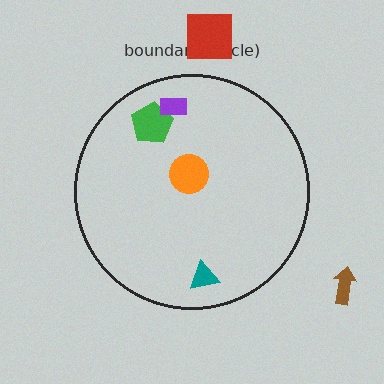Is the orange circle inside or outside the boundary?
Inside.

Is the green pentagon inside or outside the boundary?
Inside.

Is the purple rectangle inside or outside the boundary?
Inside.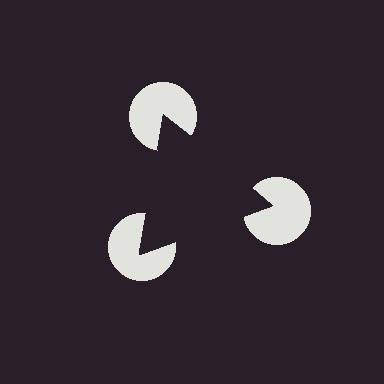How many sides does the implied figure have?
3 sides.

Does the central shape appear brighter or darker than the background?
It typically appears slightly darker than the background, even though no actual brightness change is drawn.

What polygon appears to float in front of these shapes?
An illusory triangle — its edges are inferred from the aligned wedge cuts in the pac-man discs, not physically drawn.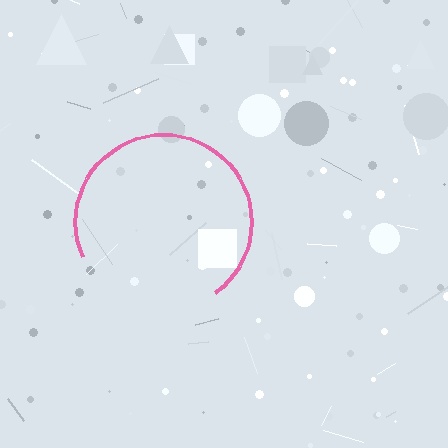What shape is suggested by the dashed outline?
The dashed outline suggests a circle.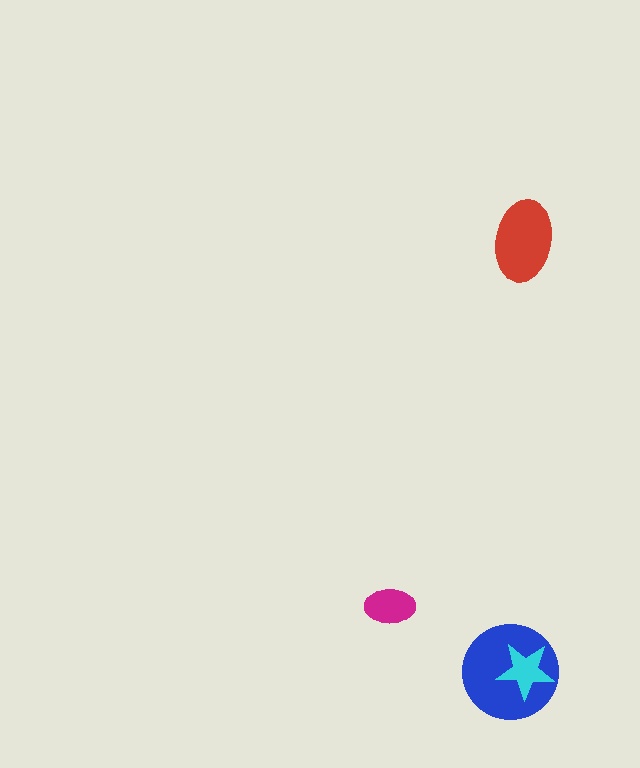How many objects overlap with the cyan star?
1 object overlaps with the cyan star.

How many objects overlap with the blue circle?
1 object overlaps with the blue circle.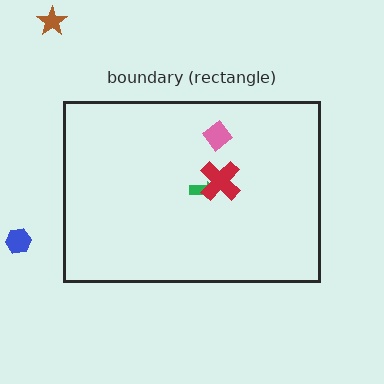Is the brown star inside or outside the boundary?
Outside.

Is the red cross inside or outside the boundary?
Inside.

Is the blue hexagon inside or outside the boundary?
Outside.